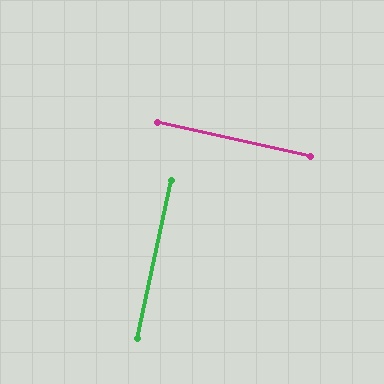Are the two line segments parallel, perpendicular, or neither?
Perpendicular — they meet at approximately 89°.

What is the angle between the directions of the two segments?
Approximately 89 degrees.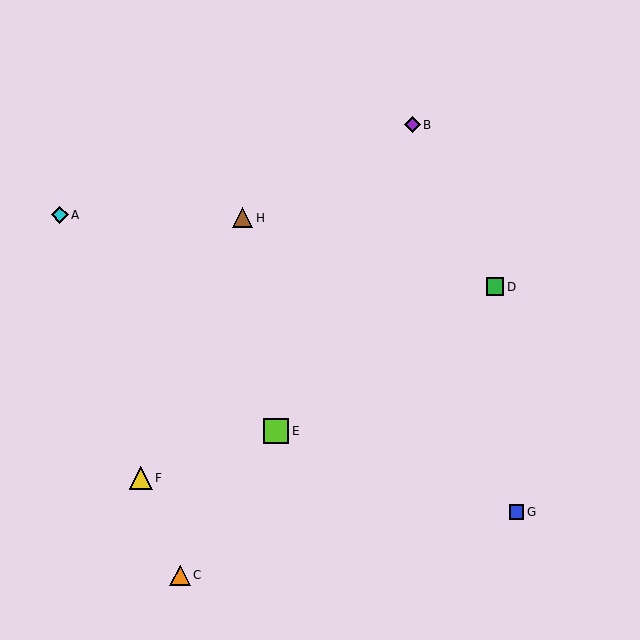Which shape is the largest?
The lime square (labeled E) is the largest.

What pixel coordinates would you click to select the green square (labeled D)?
Click at (495, 287) to select the green square D.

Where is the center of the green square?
The center of the green square is at (495, 287).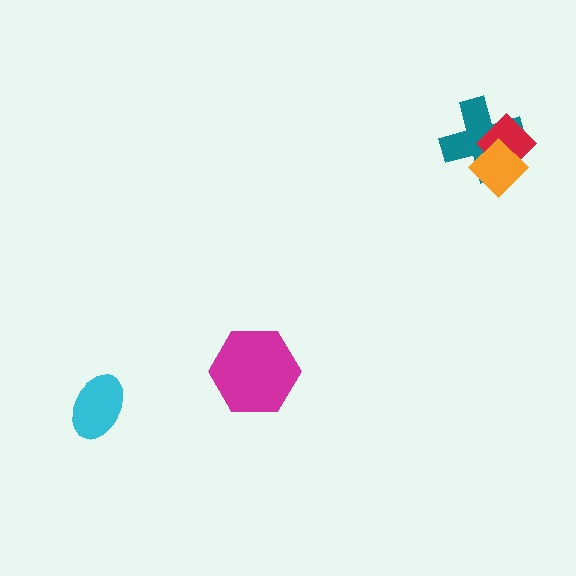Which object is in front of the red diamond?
The orange diamond is in front of the red diamond.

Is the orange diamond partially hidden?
No, no other shape covers it.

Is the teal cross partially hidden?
Yes, it is partially covered by another shape.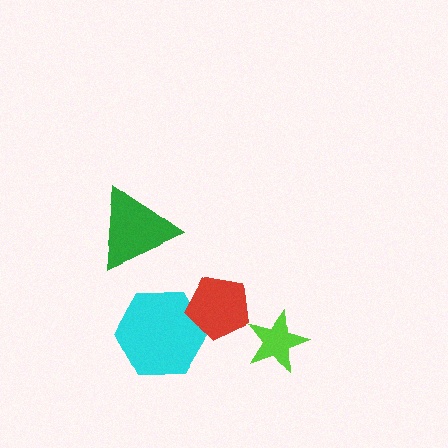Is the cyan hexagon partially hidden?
Yes, it is partially covered by another shape.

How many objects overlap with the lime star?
0 objects overlap with the lime star.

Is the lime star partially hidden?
No, no other shape covers it.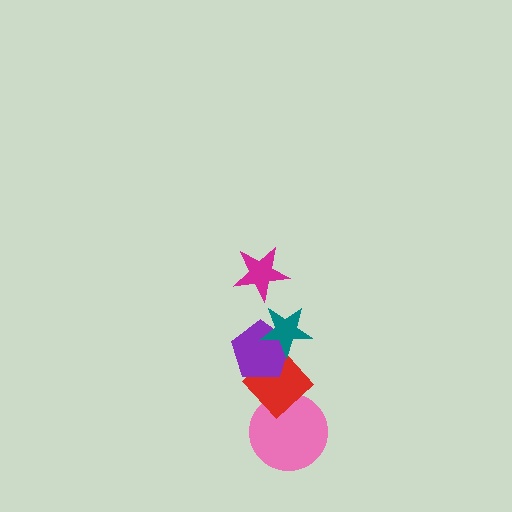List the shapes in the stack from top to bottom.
From top to bottom: the magenta star, the teal star, the purple pentagon, the red diamond, the pink circle.